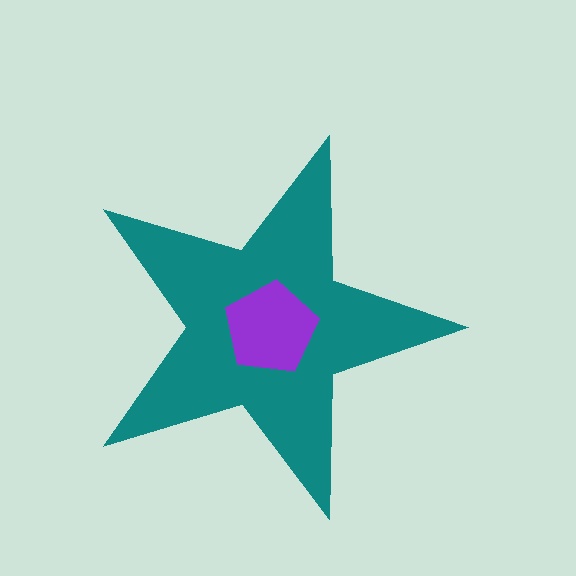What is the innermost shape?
The purple pentagon.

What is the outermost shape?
The teal star.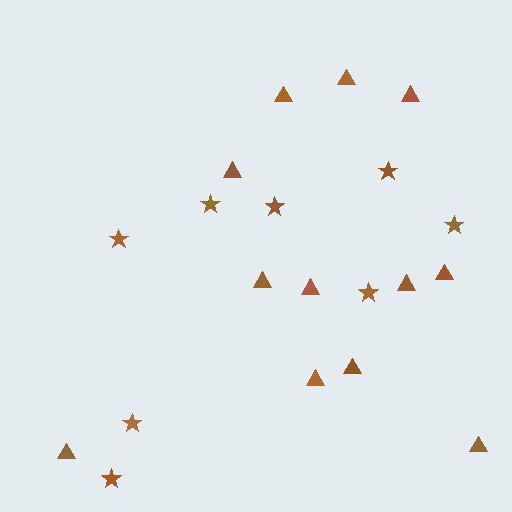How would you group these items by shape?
There are 2 groups: one group of triangles (12) and one group of stars (8).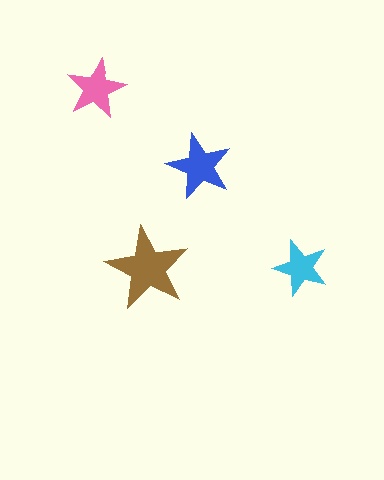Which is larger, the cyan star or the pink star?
The pink one.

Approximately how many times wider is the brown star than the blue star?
About 1.5 times wider.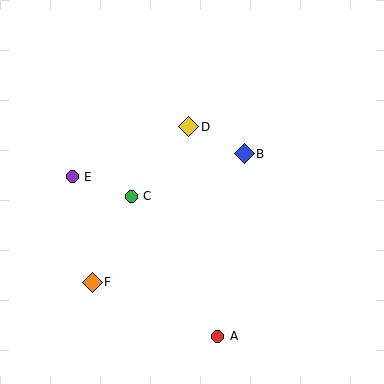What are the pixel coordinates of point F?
Point F is at (92, 282).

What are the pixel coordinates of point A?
Point A is at (218, 336).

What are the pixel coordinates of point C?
Point C is at (131, 196).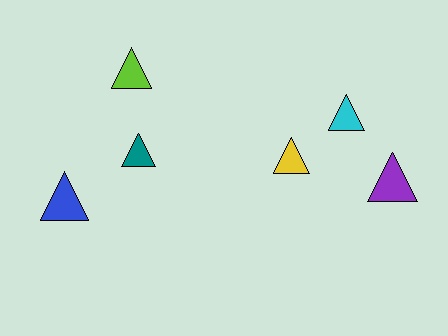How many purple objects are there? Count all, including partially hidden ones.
There is 1 purple object.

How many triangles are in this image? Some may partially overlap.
There are 6 triangles.